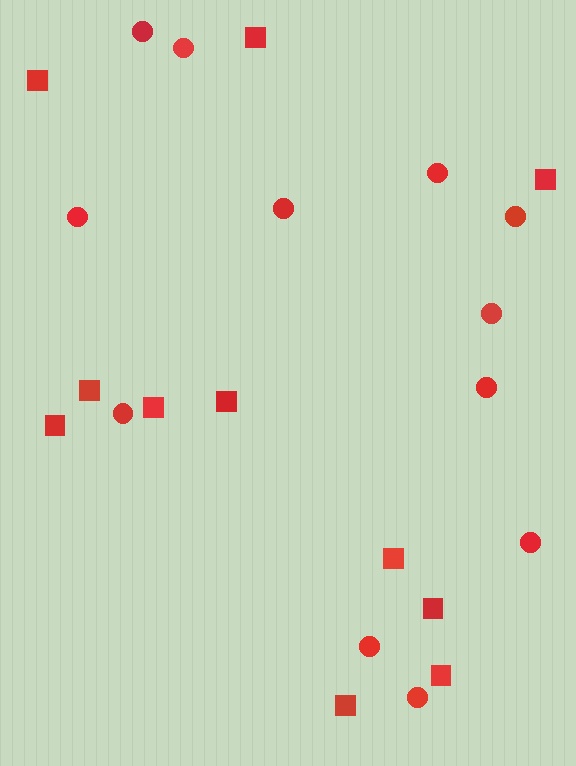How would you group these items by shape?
There are 2 groups: one group of squares (11) and one group of circles (12).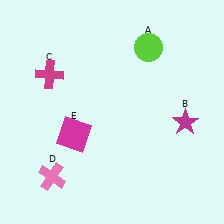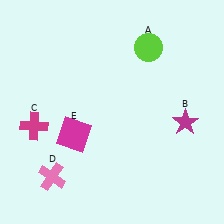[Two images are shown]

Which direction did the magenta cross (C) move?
The magenta cross (C) moved down.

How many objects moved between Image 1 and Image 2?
1 object moved between the two images.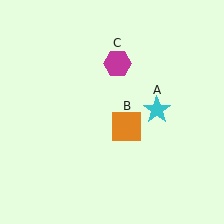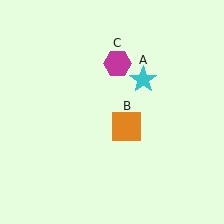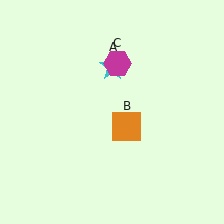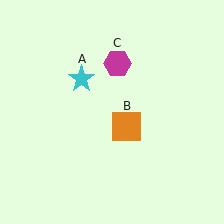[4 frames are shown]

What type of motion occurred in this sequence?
The cyan star (object A) rotated counterclockwise around the center of the scene.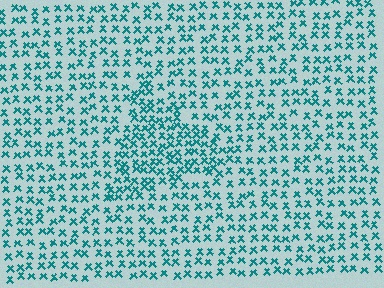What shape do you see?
I see a triangle.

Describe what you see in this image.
The image contains small teal elements arranged at two different densities. A triangle-shaped region is visible where the elements are more densely packed than the surrounding area.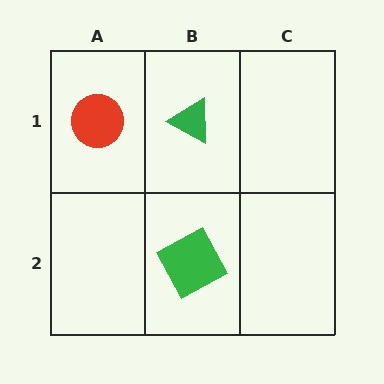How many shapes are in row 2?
1 shape.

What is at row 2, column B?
A green square.